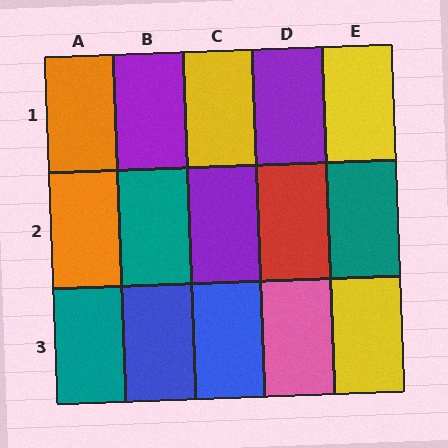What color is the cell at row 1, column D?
Purple.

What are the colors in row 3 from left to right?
Teal, blue, blue, pink, yellow.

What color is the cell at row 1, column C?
Yellow.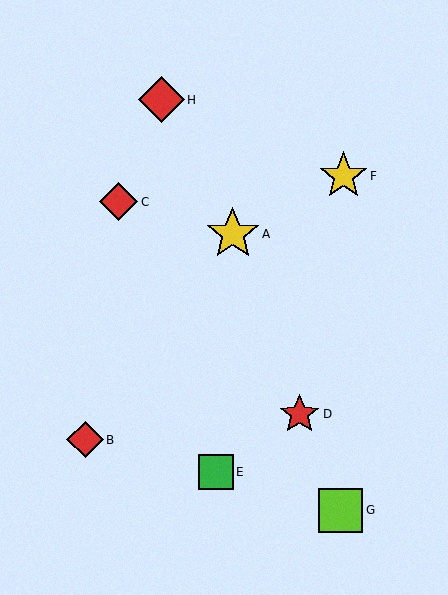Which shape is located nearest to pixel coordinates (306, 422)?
The red star (labeled D) at (300, 414) is nearest to that location.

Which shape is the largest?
The yellow star (labeled A) is the largest.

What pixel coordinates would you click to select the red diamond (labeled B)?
Click at (85, 440) to select the red diamond B.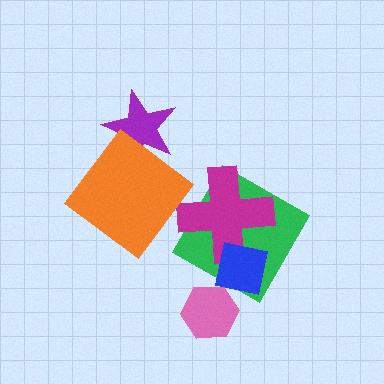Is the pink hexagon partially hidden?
Yes, it is partially covered by another shape.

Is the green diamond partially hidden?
Yes, it is partially covered by another shape.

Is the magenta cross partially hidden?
Yes, it is partially covered by another shape.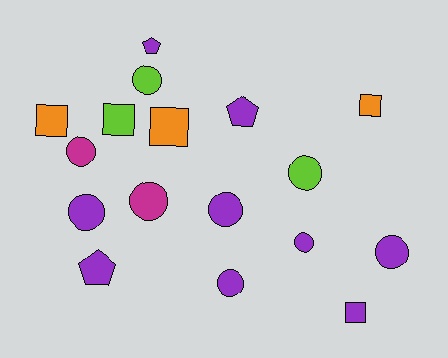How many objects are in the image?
There are 17 objects.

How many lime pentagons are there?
There are no lime pentagons.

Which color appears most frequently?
Purple, with 9 objects.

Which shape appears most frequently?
Circle, with 9 objects.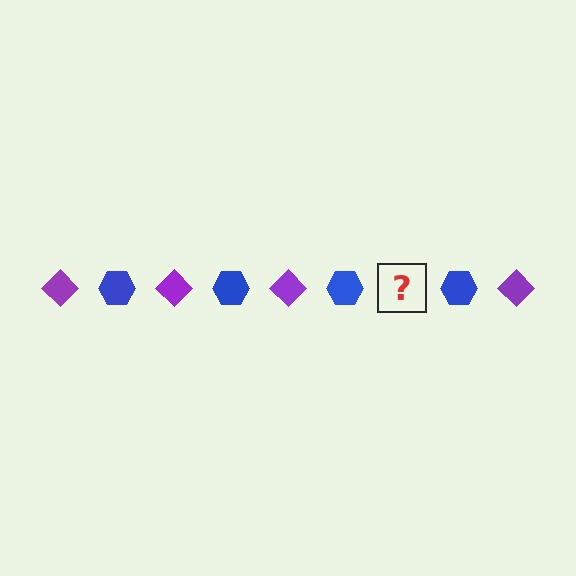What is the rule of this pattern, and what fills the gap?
The rule is that the pattern alternates between purple diamond and blue hexagon. The gap should be filled with a purple diamond.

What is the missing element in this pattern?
The missing element is a purple diamond.